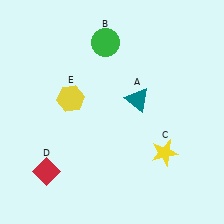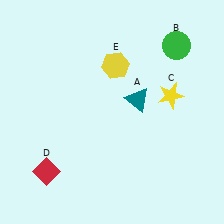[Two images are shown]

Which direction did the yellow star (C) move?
The yellow star (C) moved up.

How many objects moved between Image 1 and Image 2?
3 objects moved between the two images.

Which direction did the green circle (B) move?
The green circle (B) moved right.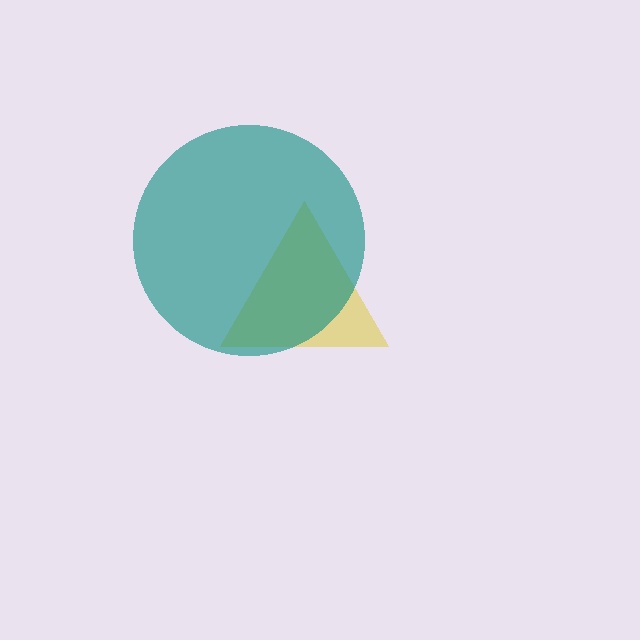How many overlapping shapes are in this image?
There are 2 overlapping shapes in the image.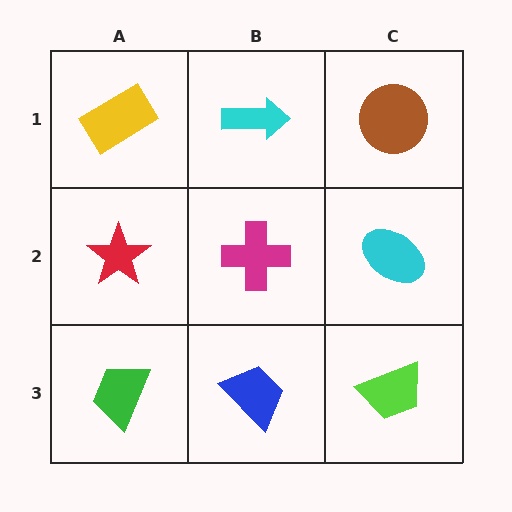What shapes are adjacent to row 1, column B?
A magenta cross (row 2, column B), a yellow rectangle (row 1, column A), a brown circle (row 1, column C).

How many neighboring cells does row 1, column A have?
2.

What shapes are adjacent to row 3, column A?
A red star (row 2, column A), a blue trapezoid (row 3, column B).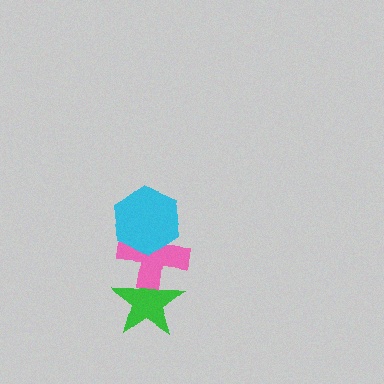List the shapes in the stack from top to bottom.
From top to bottom: the cyan hexagon, the pink cross, the green star.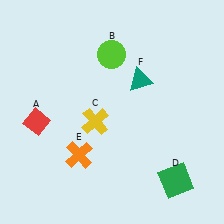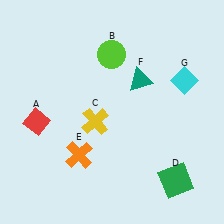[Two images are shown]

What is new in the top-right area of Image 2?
A cyan diamond (G) was added in the top-right area of Image 2.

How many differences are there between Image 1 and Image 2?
There is 1 difference between the two images.